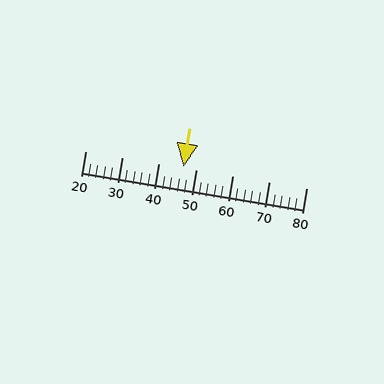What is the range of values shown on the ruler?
The ruler shows values from 20 to 80.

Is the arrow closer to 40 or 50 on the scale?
The arrow is closer to 50.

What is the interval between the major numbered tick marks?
The major tick marks are spaced 10 units apart.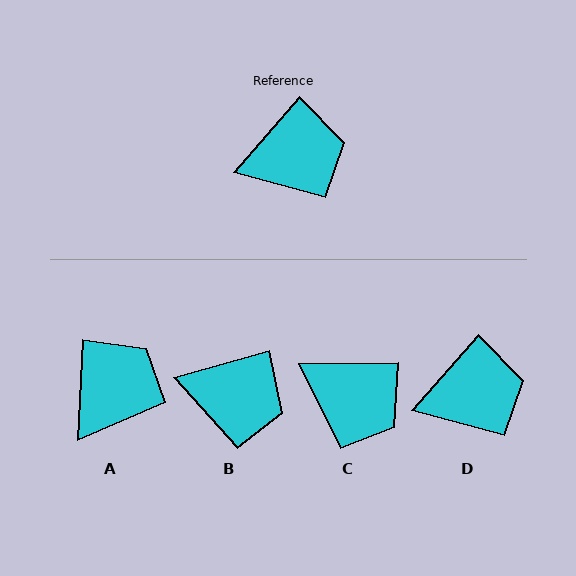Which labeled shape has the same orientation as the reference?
D.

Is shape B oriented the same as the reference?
No, it is off by about 33 degrees.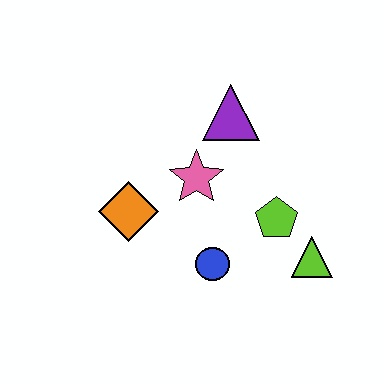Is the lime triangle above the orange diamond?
No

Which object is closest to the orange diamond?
The pink star is closest to the orange diamond.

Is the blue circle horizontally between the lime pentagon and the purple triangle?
No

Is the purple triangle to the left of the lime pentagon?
Yes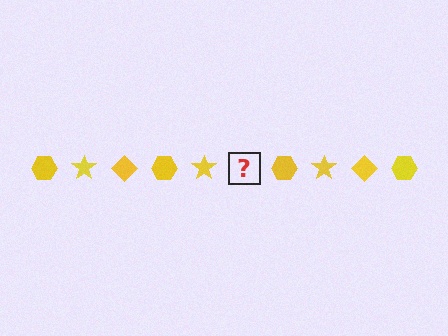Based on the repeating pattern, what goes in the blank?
The blank should be a yellow diamond.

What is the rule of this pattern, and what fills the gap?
The rule is that the pattern cycles through hexagon, star, diamond shapes in yellow. The gap should be filled with a yellow diamond.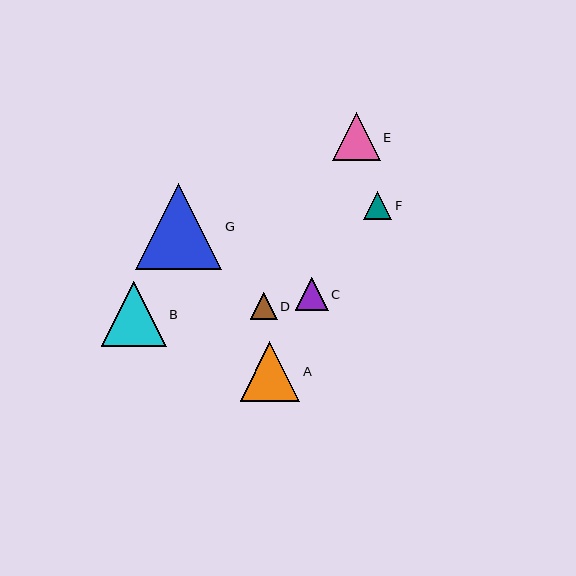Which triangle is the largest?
Triangle G is the largest with a size of approximately 86 pixels.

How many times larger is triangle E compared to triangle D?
Triangle E is approximately 1.8 times the size of triangle D.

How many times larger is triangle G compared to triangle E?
Triangle G is approximately 1.8 times the size of triangle E.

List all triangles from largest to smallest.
From largest to smallest: G, B, A, E, C, F, D.